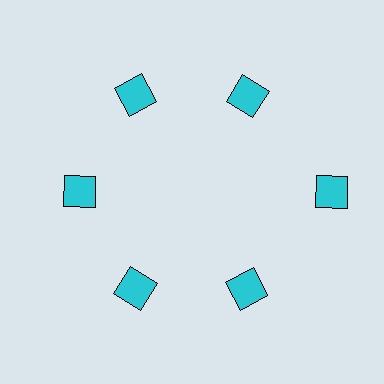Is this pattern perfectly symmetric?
No. The 6 cyan diamonds are arranged in a ring, but one element near the 3 o'clock position is pushed outward from the center, breaking the 6-fold rotational symmetry.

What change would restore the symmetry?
The symmetry would be restored by moving it inward, back onto the ring so that all 6 diamonds sit at equal angles and equal distance from the center.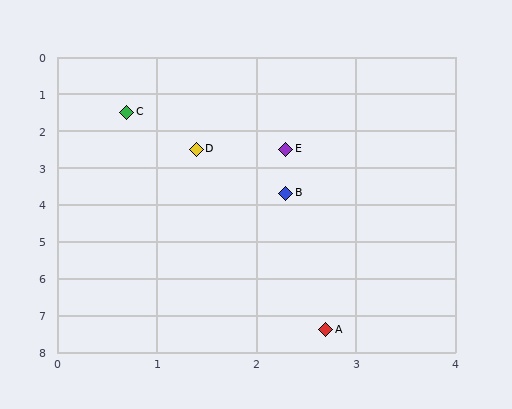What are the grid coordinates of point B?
Point B is at approximately (2.3, 3.7).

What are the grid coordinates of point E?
Point E is at approximately (2.3, 2.5).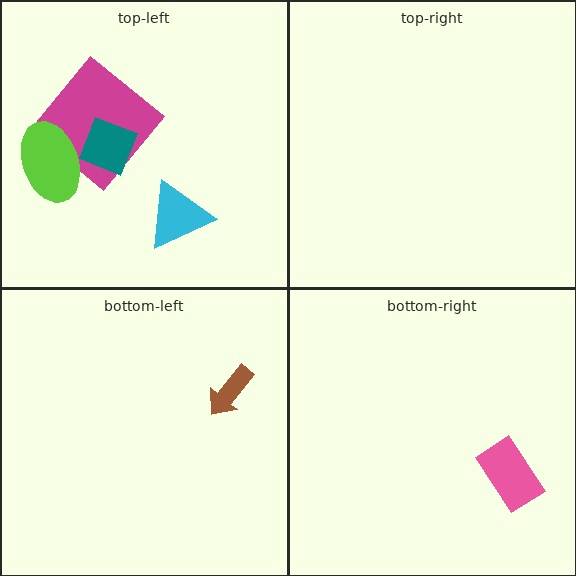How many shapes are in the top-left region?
4.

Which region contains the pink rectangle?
The bottom-right region.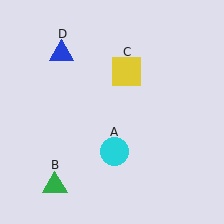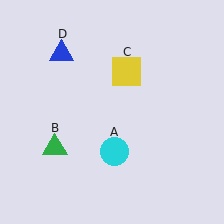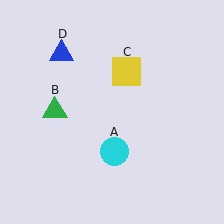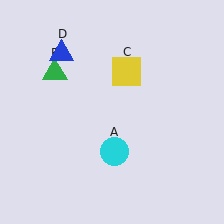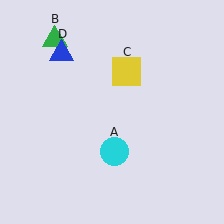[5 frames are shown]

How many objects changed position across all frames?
1 object changed position: green triangle (object B).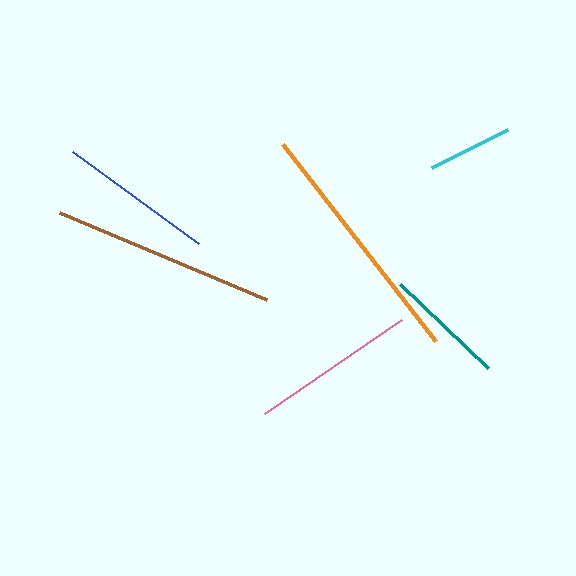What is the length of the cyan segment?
The cyan segment is approximately 85 pixels long.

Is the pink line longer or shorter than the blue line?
The pink line is longer than the blue line.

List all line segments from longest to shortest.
From longest to shortest: orange, brown, pink, blue, teal, cyan.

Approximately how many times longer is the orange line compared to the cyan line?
The orange line is approximately 2.9 times the length of the cyan line.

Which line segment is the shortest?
The cyan line is the shortest at approximately 85 pixels.